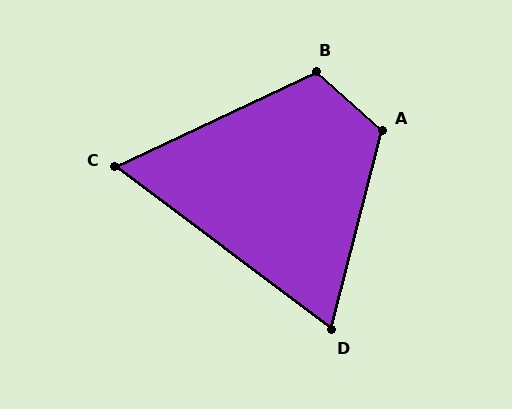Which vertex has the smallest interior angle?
C, at approximately 62 degrees.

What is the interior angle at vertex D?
Approximately 67 degrees (acute).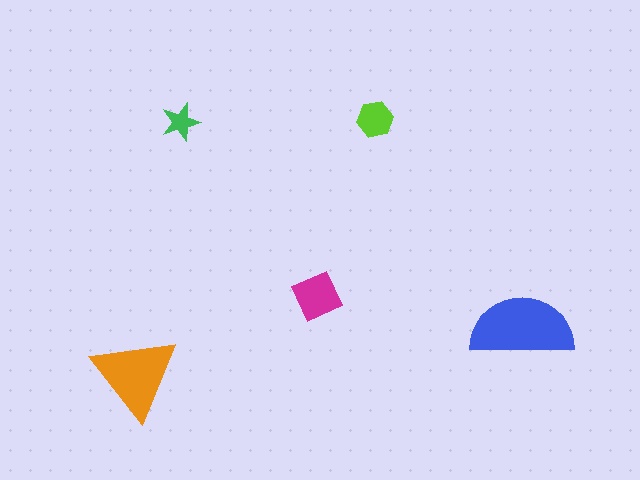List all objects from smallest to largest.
The green star, the lime hexagon, the magenta square, the orange triangle, the blue semicircle.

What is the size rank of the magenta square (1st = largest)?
3rd.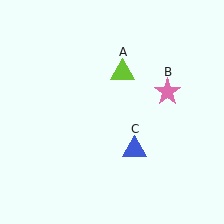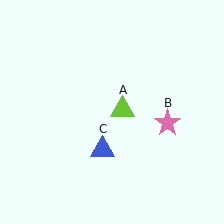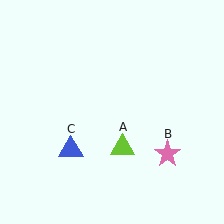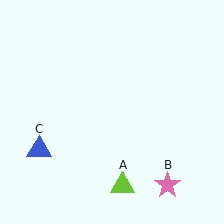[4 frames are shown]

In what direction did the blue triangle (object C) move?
The blue triangle (object C) moved left.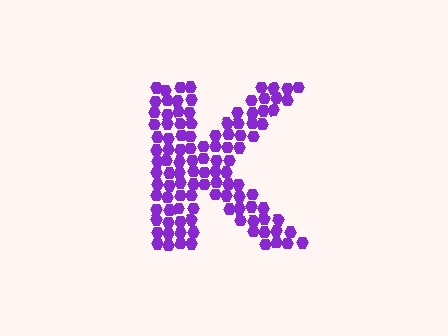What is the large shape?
The large shape is the letter K.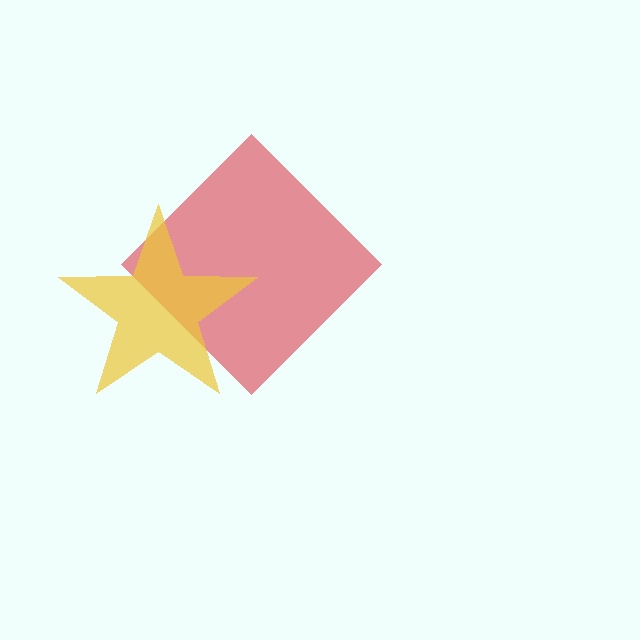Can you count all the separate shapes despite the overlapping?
Yes, there are 2 separate shapes.